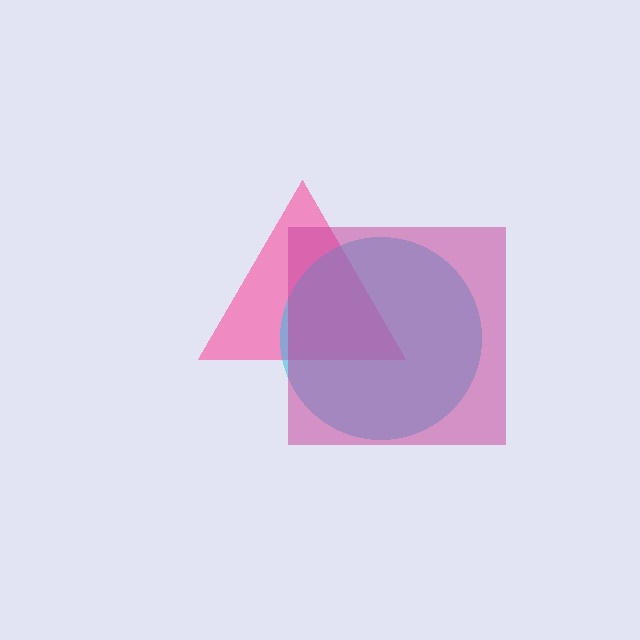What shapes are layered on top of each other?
The layered shapes are: a pink triangle, a cyan circle, a magenta square.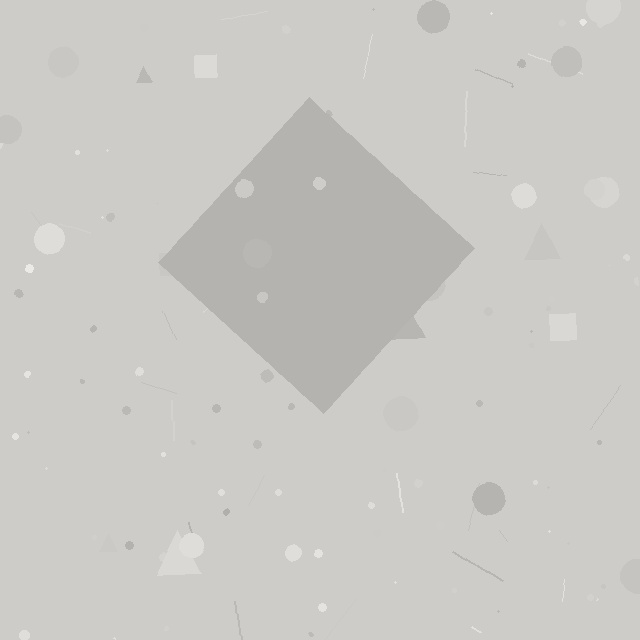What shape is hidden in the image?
A diamond is hidden in the image.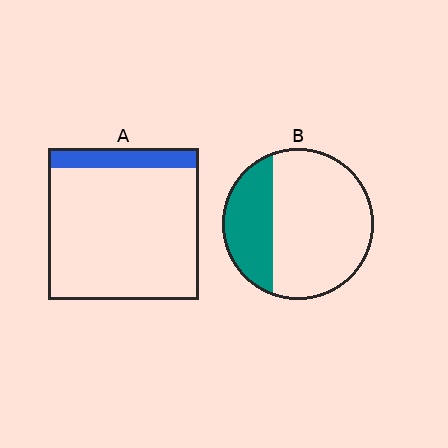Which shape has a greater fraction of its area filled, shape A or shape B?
Shape B.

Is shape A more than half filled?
No.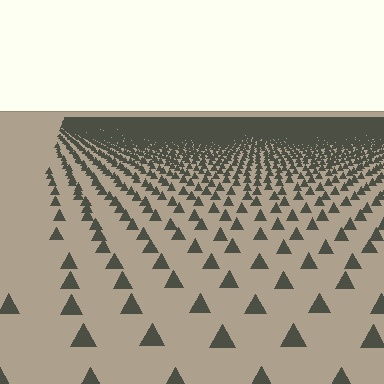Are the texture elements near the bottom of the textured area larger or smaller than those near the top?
Larger. Near the bottom, elements are closer to the viewer and appear at a bigger on-screen size.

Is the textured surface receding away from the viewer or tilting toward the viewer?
The surface is receding away from the viewer. Texture elements get smaller and denser toward the top.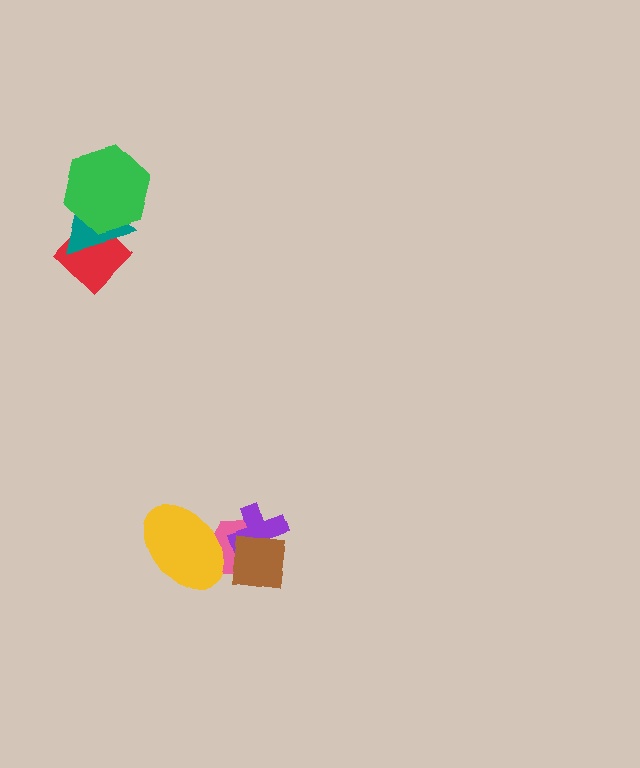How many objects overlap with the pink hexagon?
3 objects overlap with the pink hexagon.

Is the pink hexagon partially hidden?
Yes, it is partially covered by another shape.